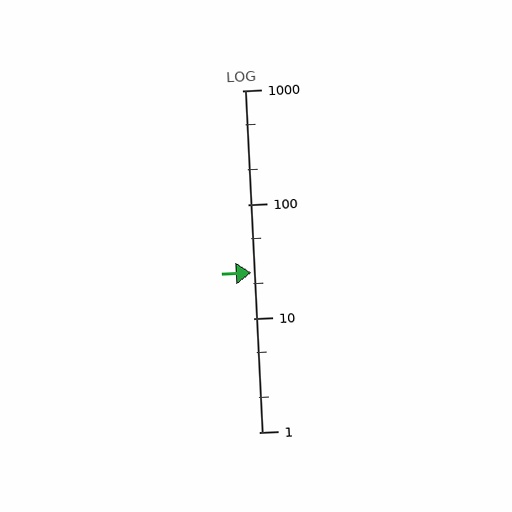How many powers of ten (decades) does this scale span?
The scale spans 3 decades, from 1 to 1000.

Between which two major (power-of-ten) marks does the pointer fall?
The pointer is between 10 and 100.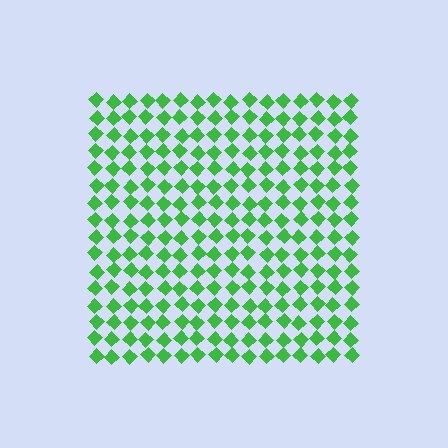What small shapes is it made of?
It is made of small diamonds.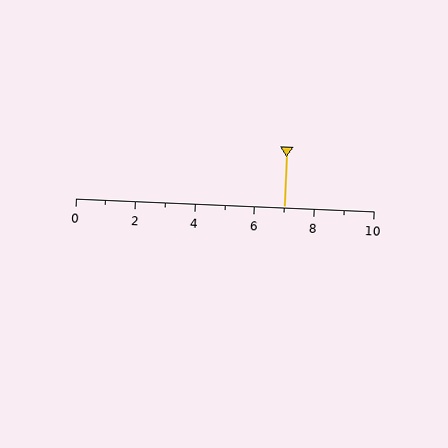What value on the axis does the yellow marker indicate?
The marker indicates approximately 7.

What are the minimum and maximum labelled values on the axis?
The axis runs from 0 to 10.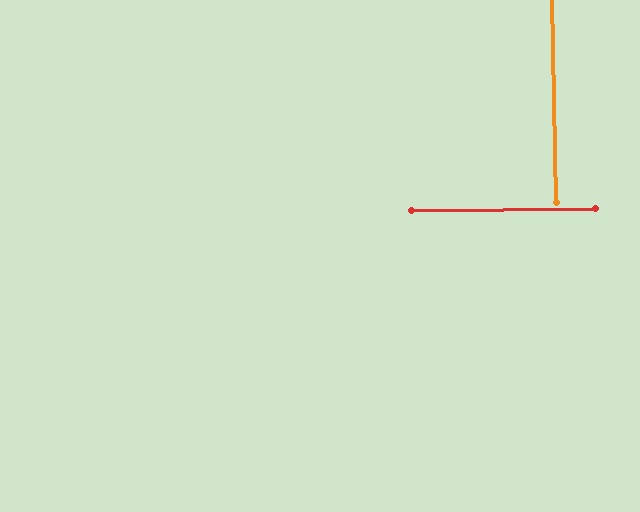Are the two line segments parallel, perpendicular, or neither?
Perpendicular — they meet at approximately 90°.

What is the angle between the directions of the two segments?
Approximately 90 degrees.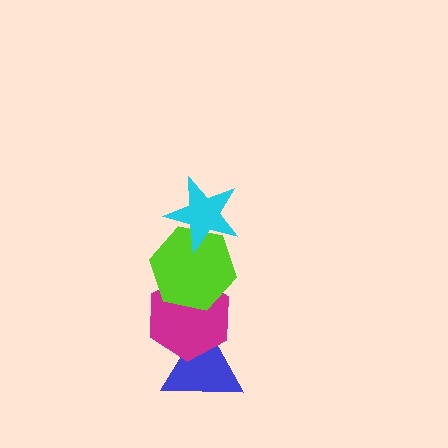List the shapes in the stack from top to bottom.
From top to bottom: the cyan star, the lime hexagon, the magenta hexagon, the blue triangle.